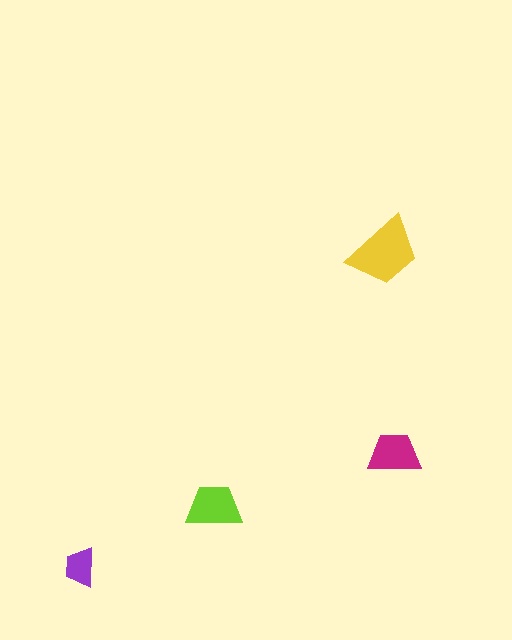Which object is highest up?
The yellow trapezoid is topmost.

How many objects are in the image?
There are 4 objects in the image.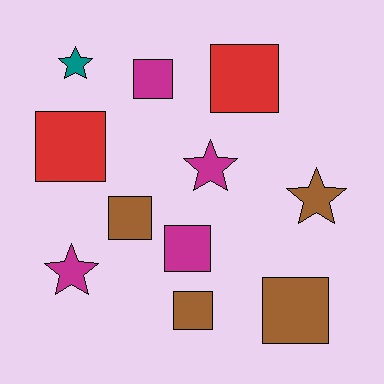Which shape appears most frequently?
Square, with 7 objects.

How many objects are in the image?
There are 11 objects.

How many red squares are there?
There are 2 red squares.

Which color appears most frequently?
Magenta, with 4 objects.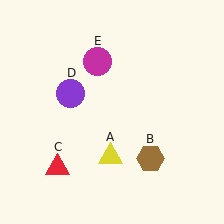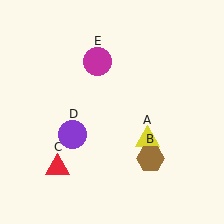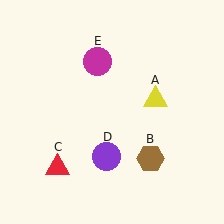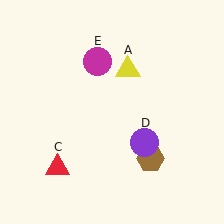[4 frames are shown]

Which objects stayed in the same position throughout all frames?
Brown hexagon (object B) and red triangle (object C) and magenta circle (object E) remained stationary.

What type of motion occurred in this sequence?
The yellow triangle (object A), purple circle (object D) rotated counterclockwise around the center of the scene.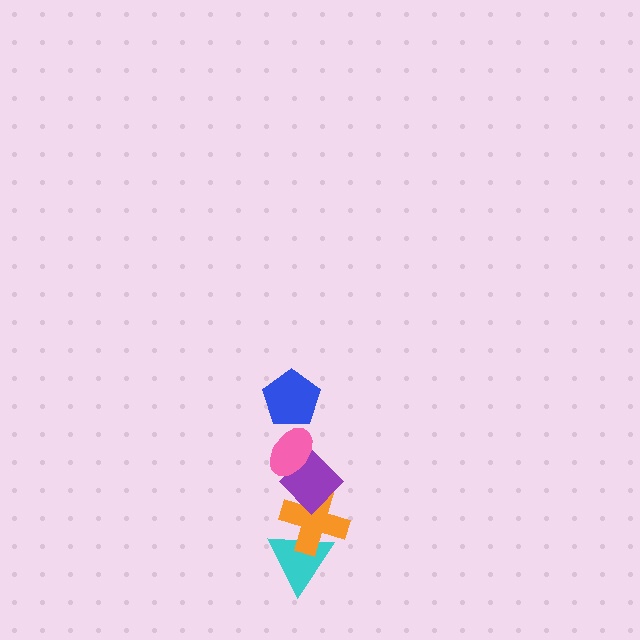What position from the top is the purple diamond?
The purple diamond is 3rd from the top.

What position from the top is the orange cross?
The orange cross is 4th from the top.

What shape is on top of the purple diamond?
The pink ellipse is on top of the purple diamond.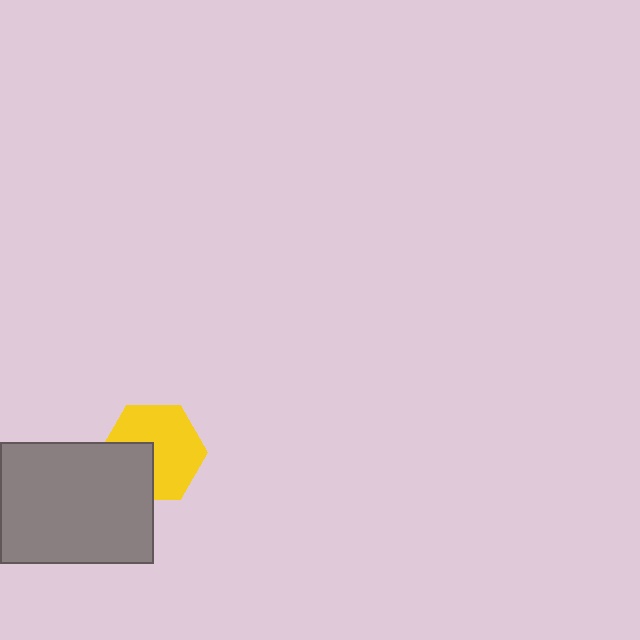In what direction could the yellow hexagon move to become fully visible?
The yellow hexagon could move toward the upper-right. That would shift it out from behind the gray rectangle entirely.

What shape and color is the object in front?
The object in front is a gray rectangle.